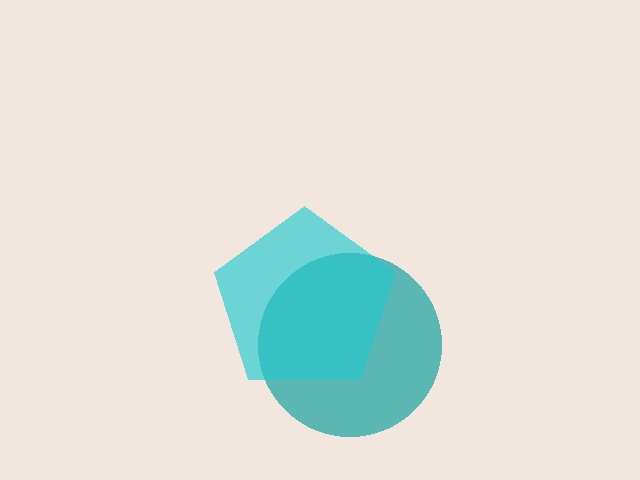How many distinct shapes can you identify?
There are 2 distinct shapes: a teal circle, a cyan pentagon.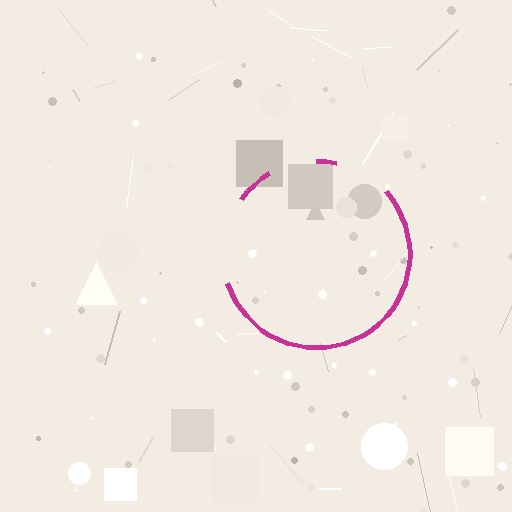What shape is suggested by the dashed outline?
The dashed outline suggests a circle.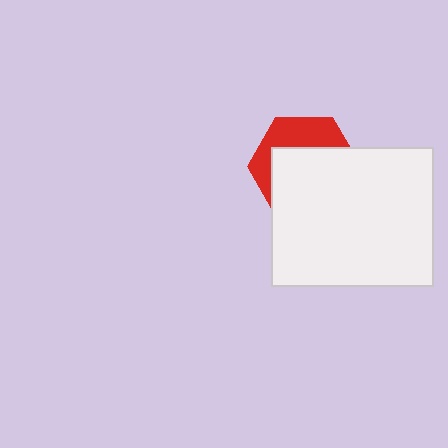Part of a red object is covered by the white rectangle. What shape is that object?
It is a hexagon.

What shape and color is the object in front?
The object in front is a white rectangle.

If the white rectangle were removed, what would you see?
You would see the complete red hexagon.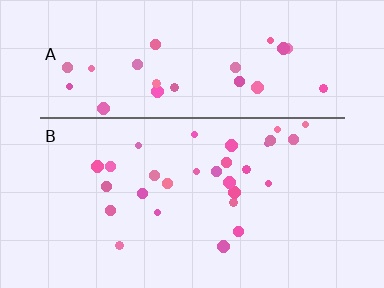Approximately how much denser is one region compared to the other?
Approximately 1.0× — region A over region B.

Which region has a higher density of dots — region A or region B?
A (the top).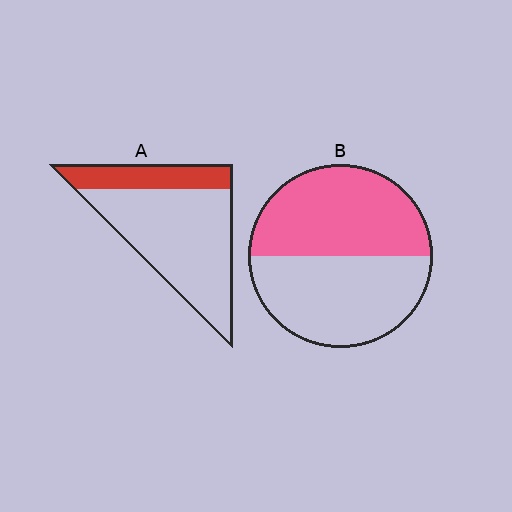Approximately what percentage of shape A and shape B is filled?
A is approximately 25% and B is approximately 50%.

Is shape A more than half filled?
No.